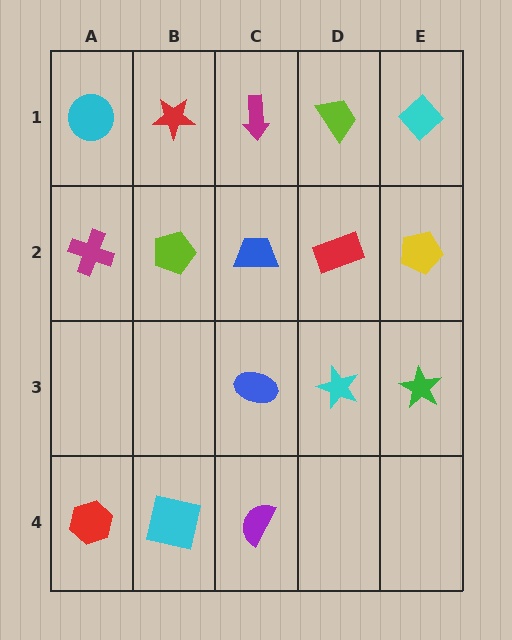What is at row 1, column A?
A cyan circle.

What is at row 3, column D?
A cyan star.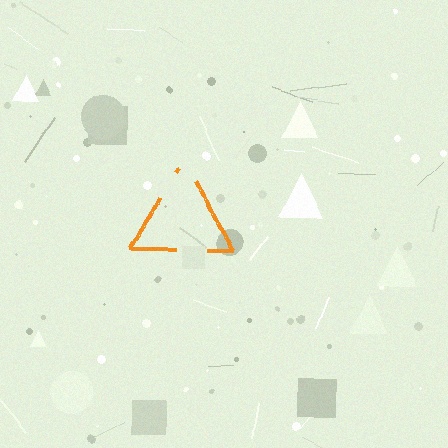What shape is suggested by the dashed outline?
The dashed outline suggests a triangle.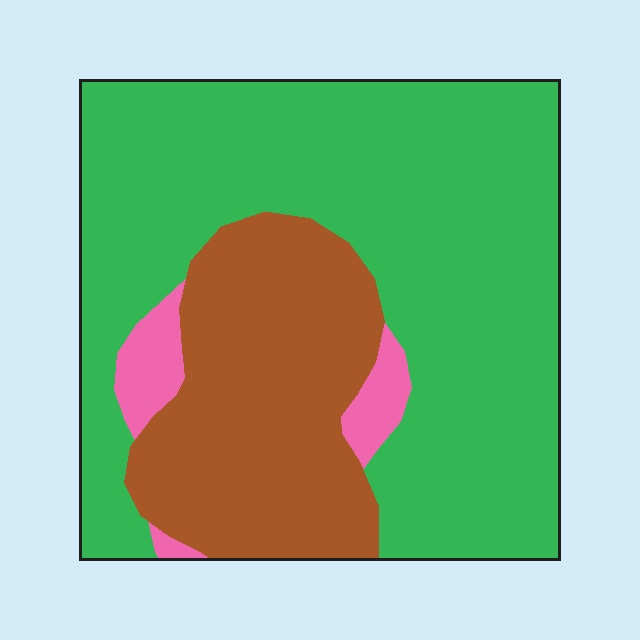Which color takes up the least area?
Pink, at roughly 5%.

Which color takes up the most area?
Green, at roughly 65%.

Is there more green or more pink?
Green.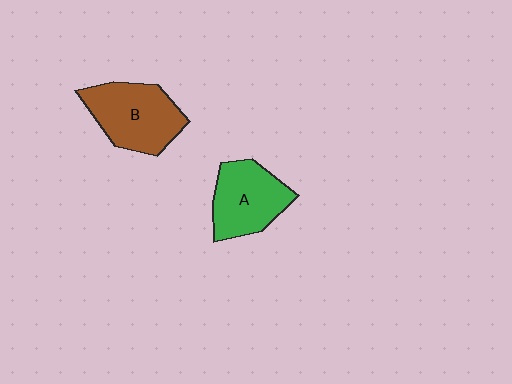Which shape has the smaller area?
Shape A (green).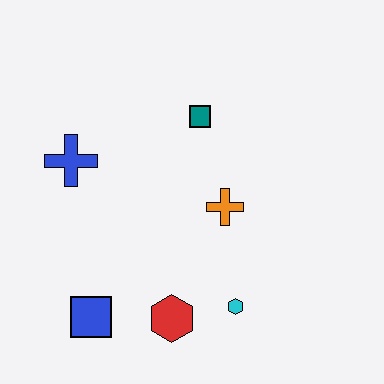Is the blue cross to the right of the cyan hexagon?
No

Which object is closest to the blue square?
The red hexagon is closest to the blue square.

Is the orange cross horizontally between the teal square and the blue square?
No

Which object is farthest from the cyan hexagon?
The blue cross is farthest from the cyan hexagon.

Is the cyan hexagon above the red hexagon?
Yes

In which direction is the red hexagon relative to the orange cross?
The red hexagon is below the orange cross.